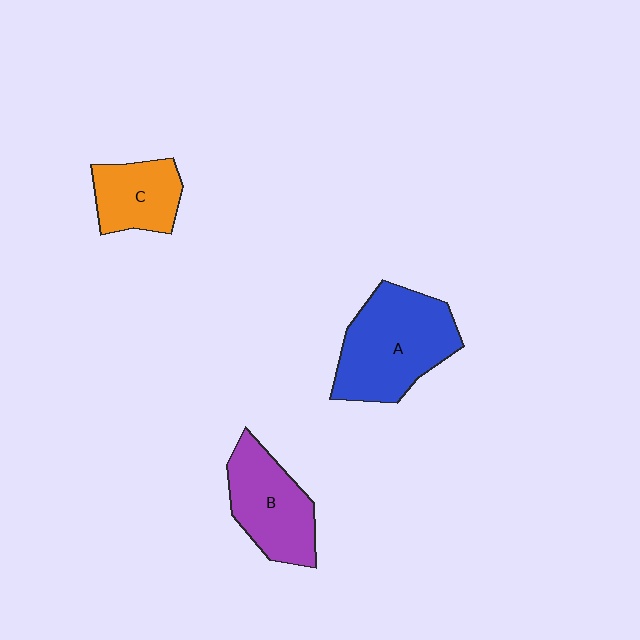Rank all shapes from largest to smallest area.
From largest to smallest: A (blue), B (purple), C (orange).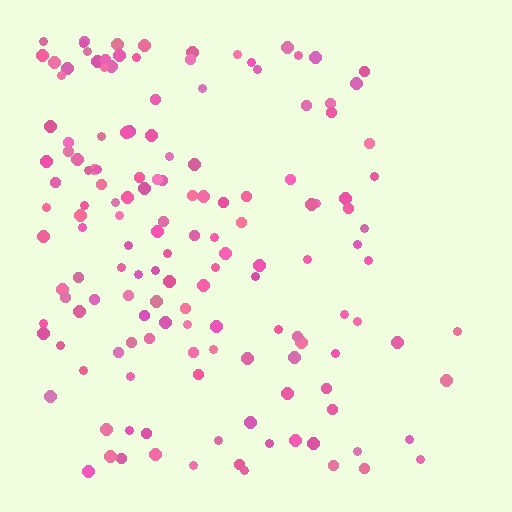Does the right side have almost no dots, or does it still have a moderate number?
Still a moderate number, just noticeably fewer than the left.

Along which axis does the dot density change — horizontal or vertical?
Horizontal.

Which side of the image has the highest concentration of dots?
The left.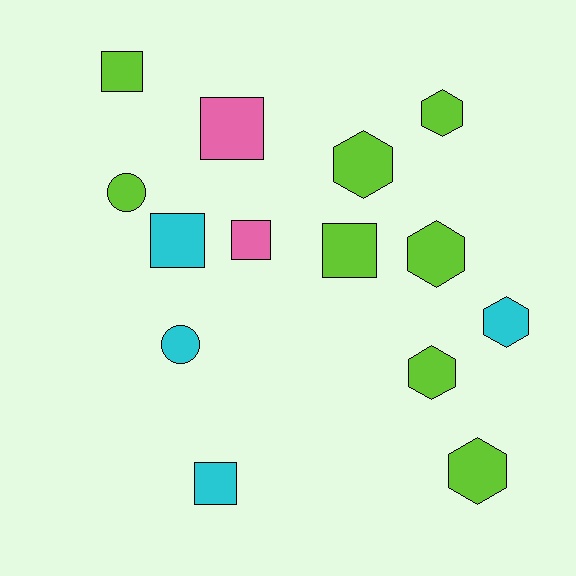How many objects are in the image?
There are 14 objects.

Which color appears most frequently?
Lime, with 8 objects.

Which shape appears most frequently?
Square, with 6 objects.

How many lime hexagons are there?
There are 5 lime hexagons.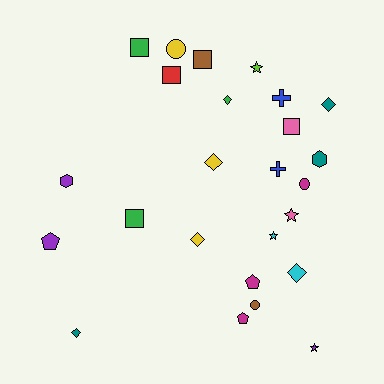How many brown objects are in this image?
There are 2 brown objects.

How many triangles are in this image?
There are no triangles.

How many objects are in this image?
There are 25 objects.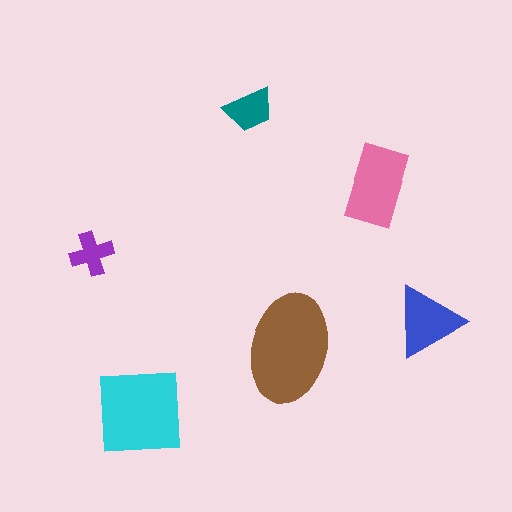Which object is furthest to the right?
The blue triangle is rightmost.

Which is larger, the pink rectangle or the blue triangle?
The pink rectangle.